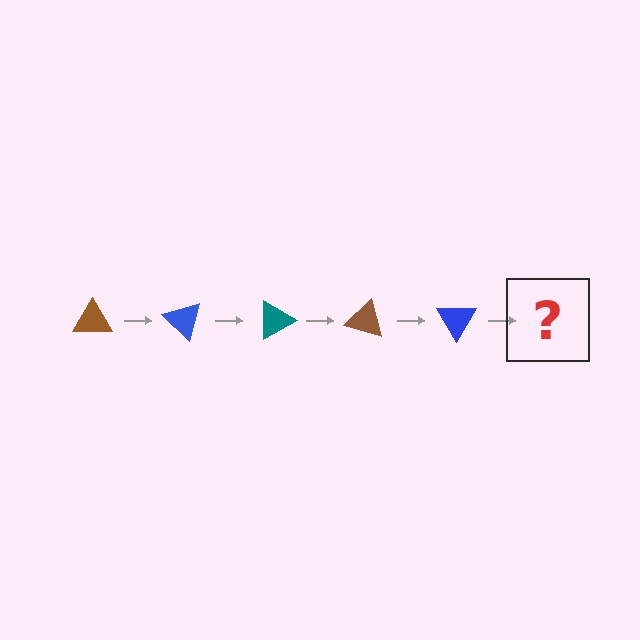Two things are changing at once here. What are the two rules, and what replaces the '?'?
The two rules are that it rotates 45 degrees each step and the color cycles through brown, blue, and teal. The '?' should be a teal triangle, rotated 225 degrees from the start.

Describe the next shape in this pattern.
It should be a teal triangle, rotated 225 degrees from the start.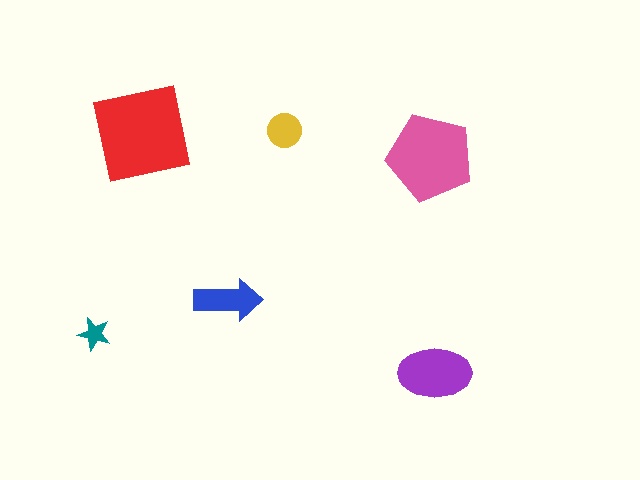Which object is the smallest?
The teal star.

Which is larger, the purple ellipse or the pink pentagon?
The pink pentagon.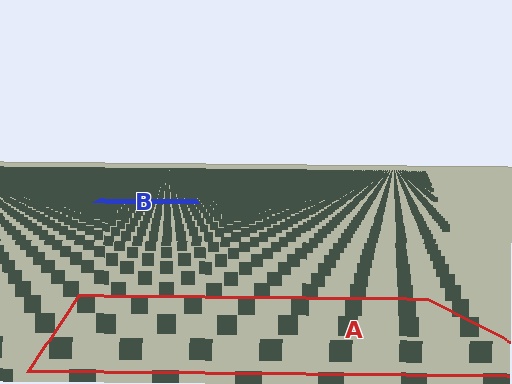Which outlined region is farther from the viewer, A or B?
Region B is farther from the viewer — the texture elements inside it appear smaller and more densely packed.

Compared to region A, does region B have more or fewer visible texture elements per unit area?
Region B has more texture elements per unit area — they are packed more densely because it is farther away.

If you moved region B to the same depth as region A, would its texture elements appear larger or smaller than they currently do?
They would appear larger. At a closer depth, the same texture elements are projected at a bigger on-screen size.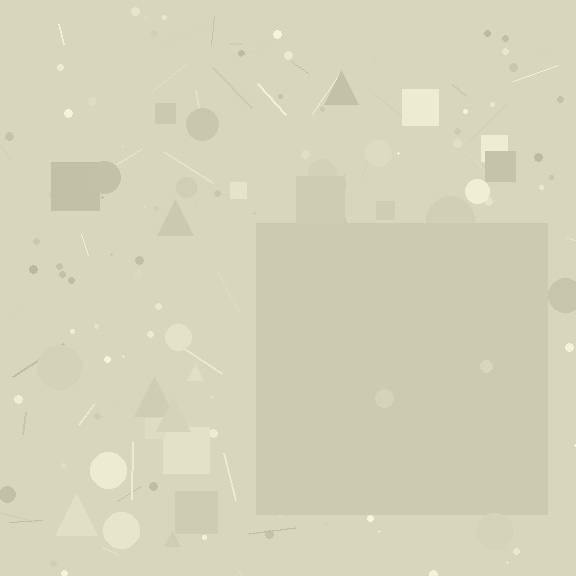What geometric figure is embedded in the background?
A square is embedded in the background.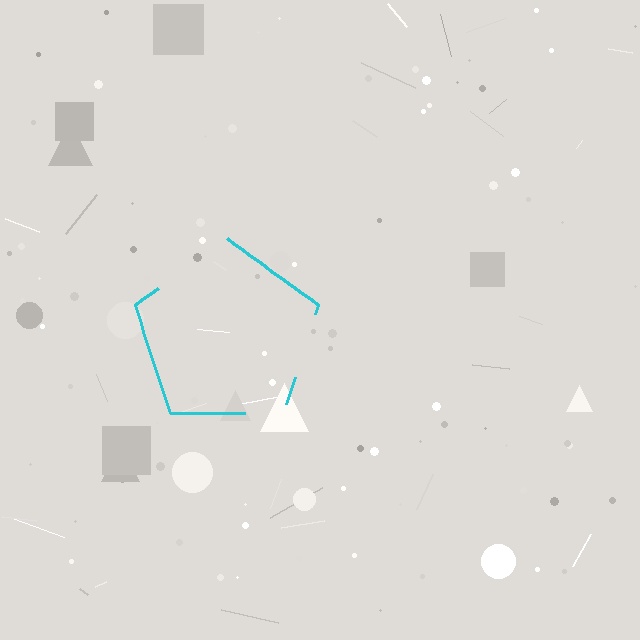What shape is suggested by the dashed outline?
The dashed outline suggests a pentagon.